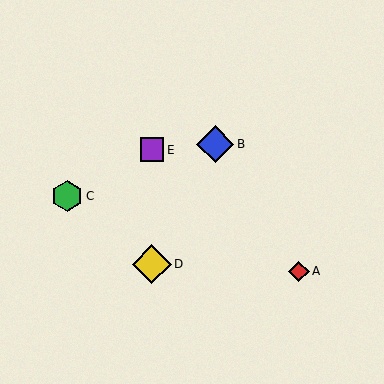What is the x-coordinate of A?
Object A is at x≈299.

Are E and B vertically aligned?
No, E is at x≈152 and B is at x≈215.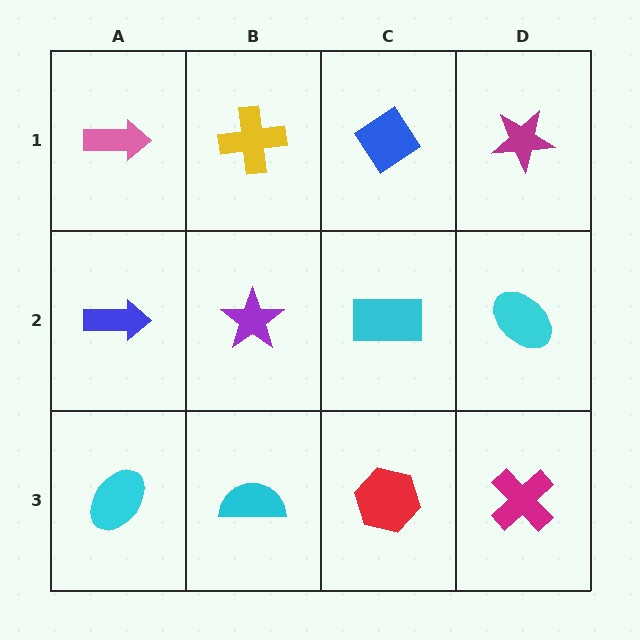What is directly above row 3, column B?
A purple star.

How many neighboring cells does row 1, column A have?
2.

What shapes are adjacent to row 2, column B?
A yellow cross (row 1, column B), a cyan semicircle (row 3, column B), a blue arrow (row 2, column A), a cyan rectangle (row 2, column C).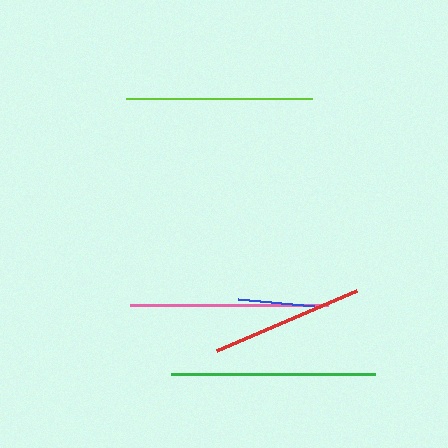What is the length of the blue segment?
The blue segment is approximately 76 pixels long.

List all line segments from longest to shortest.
From longest to shortest: green, pink, lime, red, blue.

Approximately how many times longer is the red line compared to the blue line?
The red line is approximately 2.0 times the length of the blue line.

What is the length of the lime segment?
The lime segment is approximately 186 pixels long.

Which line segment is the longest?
The green line is the longest at approximately 204 pixels.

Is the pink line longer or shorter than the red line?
The pink line is longer than the red line.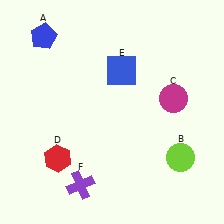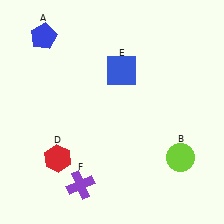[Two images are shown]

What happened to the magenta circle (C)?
The magenta circle (C) was removed in Image 2. It was in the top-right area of Image 1.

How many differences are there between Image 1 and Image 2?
There is 1 difference between the two images.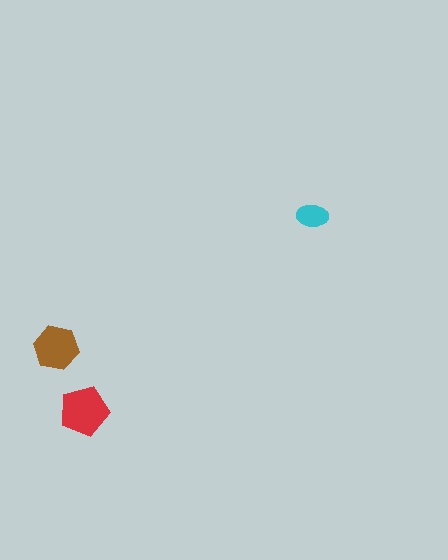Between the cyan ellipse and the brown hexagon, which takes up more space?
The brown hexagon.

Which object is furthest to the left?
The brown hexagon is leftmost.